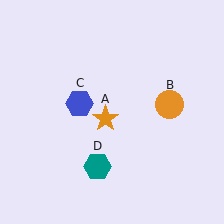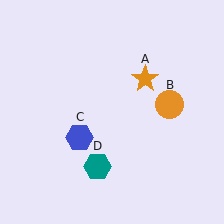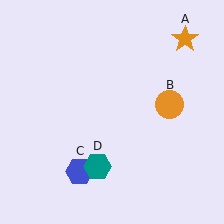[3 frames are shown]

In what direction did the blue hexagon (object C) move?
The blue hexagon (object C) moved down.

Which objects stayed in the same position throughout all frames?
Orange circle (object B) and teal hexagon (object D) remained stationary.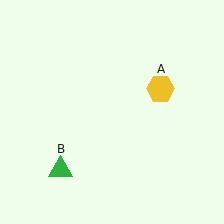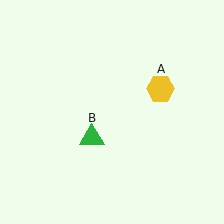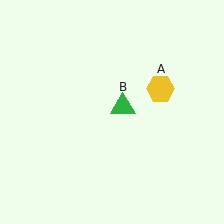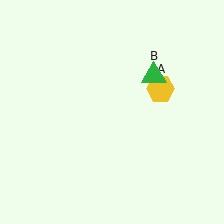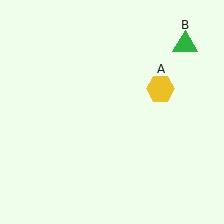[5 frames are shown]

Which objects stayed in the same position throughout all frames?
Yellow hexagon (object A) remained stationary.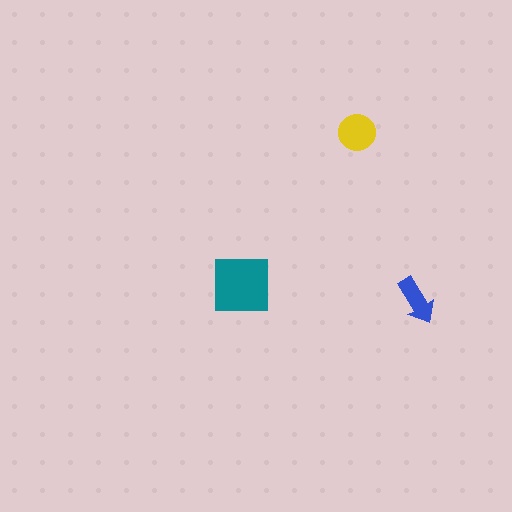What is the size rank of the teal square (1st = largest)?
1st.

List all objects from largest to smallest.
The teal square, the yellow circle, the blue arrow.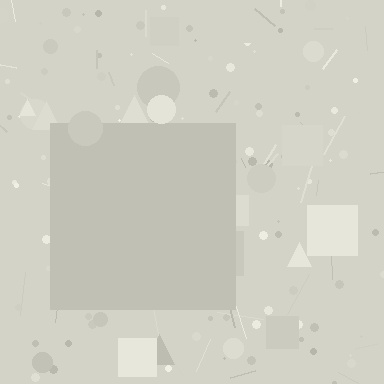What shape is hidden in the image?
A square is hidden in the image.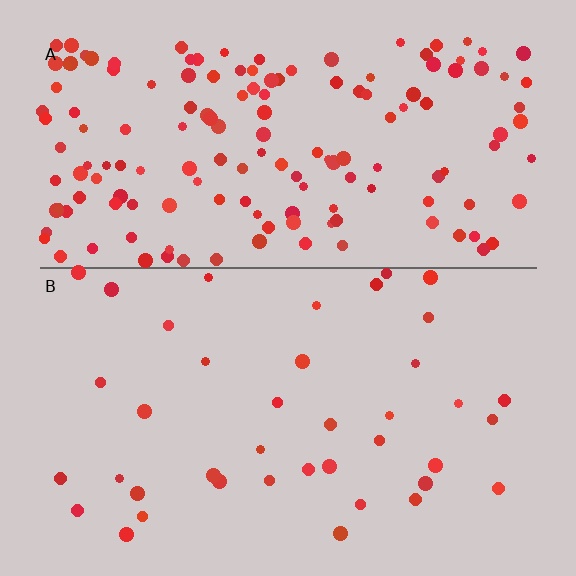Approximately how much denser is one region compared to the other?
Approximately 4.0× — region A over region B.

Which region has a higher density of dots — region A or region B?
A (the top).